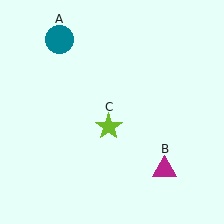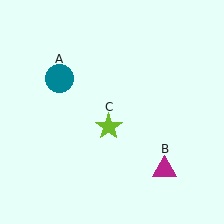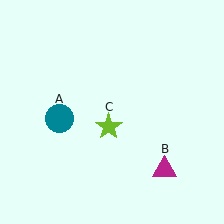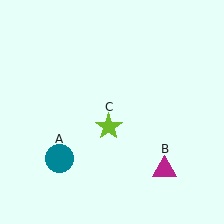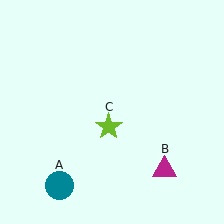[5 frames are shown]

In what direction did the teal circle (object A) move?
The teal circle (object A) moved down.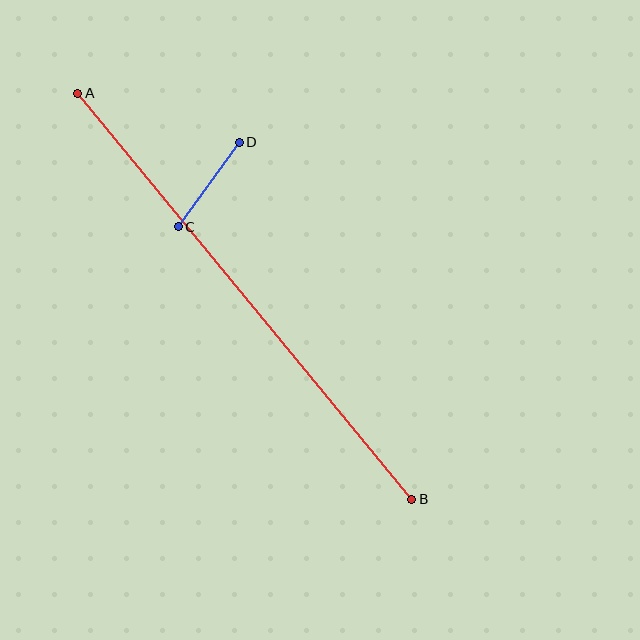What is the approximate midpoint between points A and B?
The midpoint is at approximately (245, 296) pixels.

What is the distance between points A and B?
The distance is approximately 525 pixels.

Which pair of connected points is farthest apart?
Points A and B are farthest apart.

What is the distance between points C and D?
The distance is approximately 104 pixels.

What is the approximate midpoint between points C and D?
The midpoint is at approximately (209, 184) pixels.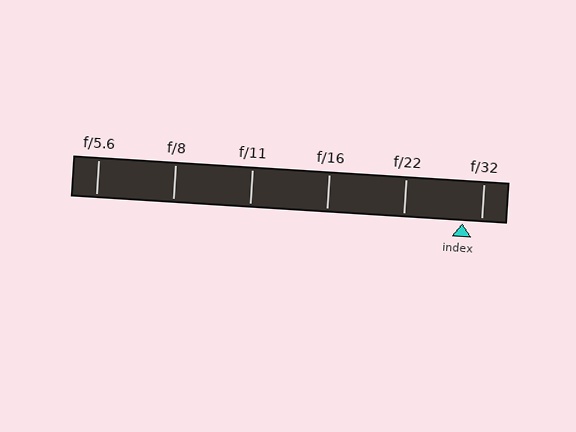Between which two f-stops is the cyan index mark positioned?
The index mark is between f/22 and f/32.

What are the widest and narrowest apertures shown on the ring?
The widest aperture shown is f/5.6 and the narrowest is f/32.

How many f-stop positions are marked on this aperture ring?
There are 6 f-stop positions marked.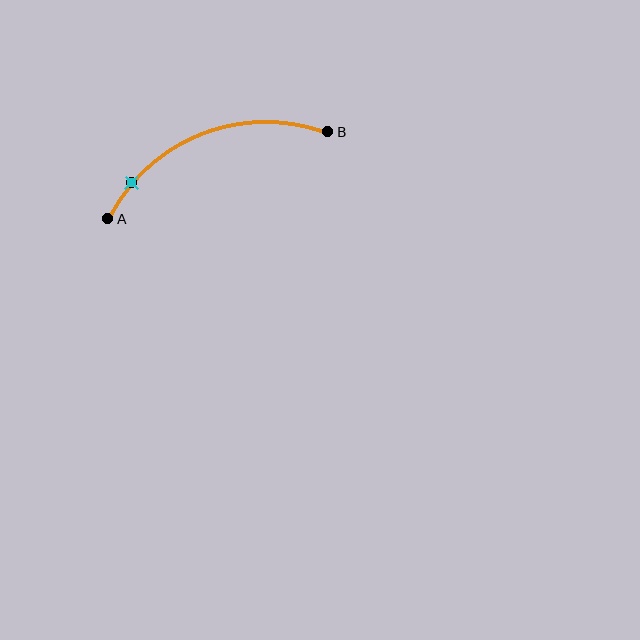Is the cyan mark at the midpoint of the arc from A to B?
No. The cyan mark lies on the arc but is closer to endpoint A. The arc midpoint would be at the point on the curve equidistant along the arc from both A and B.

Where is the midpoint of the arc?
The arc midpoint is the point on the curve farthest from the straight line joining A and B. It sits above that line.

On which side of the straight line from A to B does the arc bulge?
The arc bulges above the straight line connecting A and B.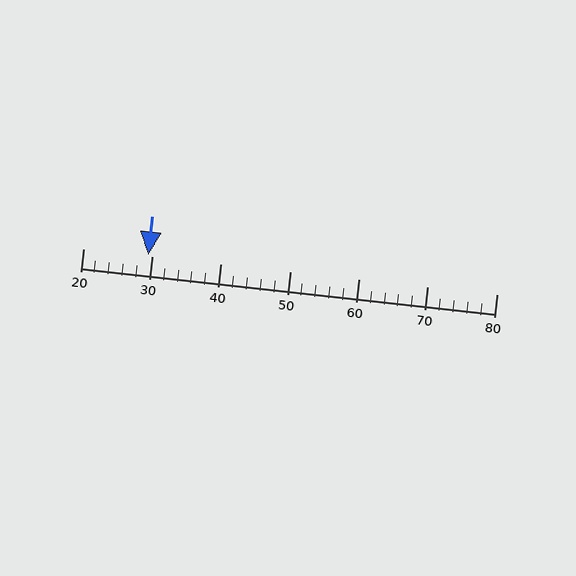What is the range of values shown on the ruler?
The ruler shows values from 20 to 80.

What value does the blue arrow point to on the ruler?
The blue arrow points to approximately 30.